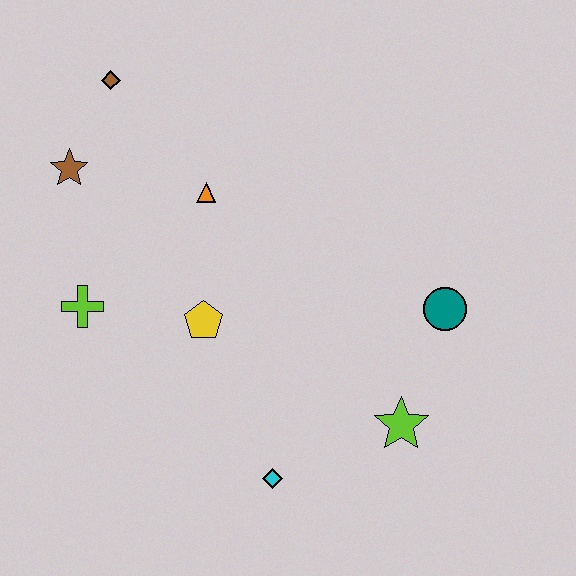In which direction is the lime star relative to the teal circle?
The lime star is below the teal circle.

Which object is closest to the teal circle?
The lime star is closest to the teal circle.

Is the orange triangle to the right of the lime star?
No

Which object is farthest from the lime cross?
The teal circle is farthest from the lime cross.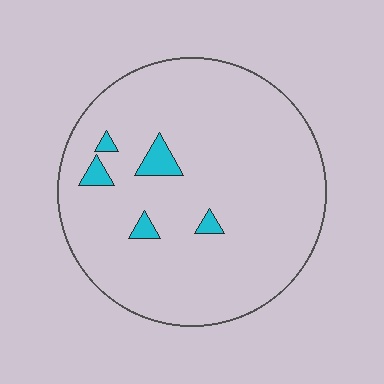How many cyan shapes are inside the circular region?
5.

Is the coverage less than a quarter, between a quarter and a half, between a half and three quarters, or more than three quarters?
Less than a quarter.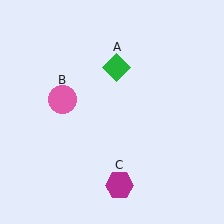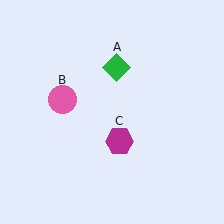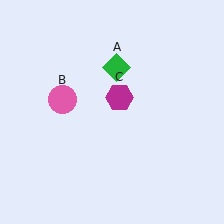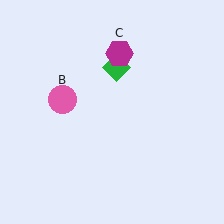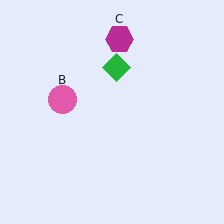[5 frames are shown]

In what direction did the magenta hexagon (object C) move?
The magenta hexagon (object C) moved up.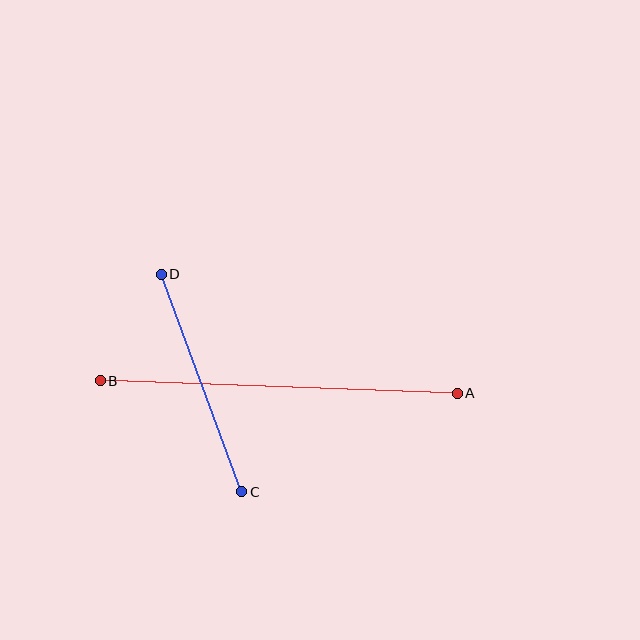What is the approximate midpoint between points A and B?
The midpoint is at approximately (279, 387) pixels.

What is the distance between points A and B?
The distance is approximately 357 pixels.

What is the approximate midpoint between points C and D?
The midpoint is at approximately (202, 383) pixels.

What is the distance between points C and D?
The distance is approximately 232 pixels.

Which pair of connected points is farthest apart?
Points A and B are farthest apart.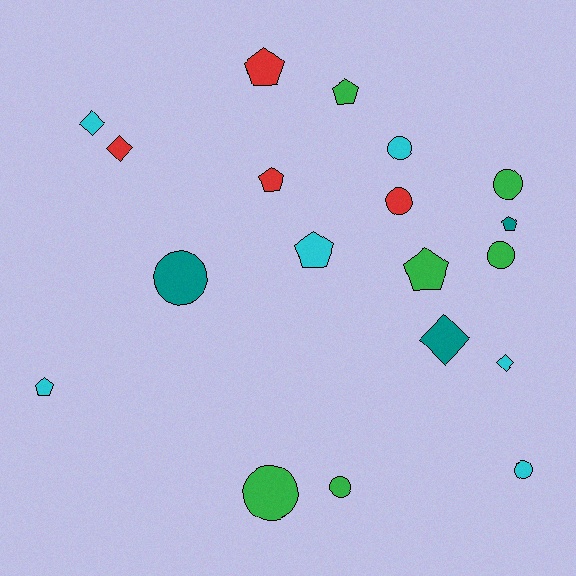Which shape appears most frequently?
Circle, with 8 objects.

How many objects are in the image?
There are 19 objects.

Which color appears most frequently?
Cyan, with 6 objects.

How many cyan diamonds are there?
There are 2 cyan diamonds.